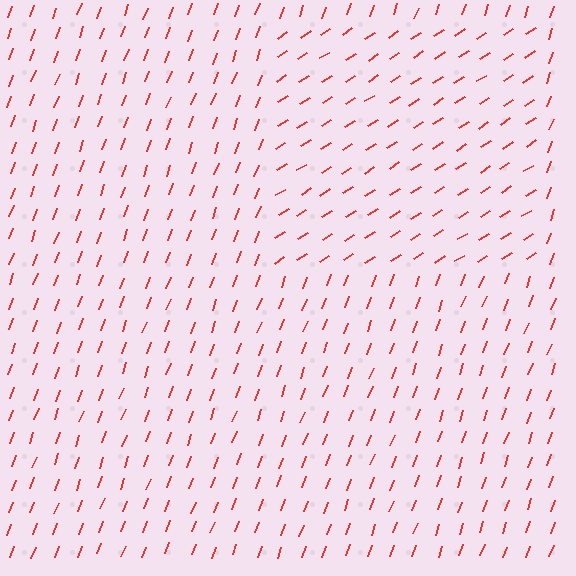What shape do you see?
I see a rectangle.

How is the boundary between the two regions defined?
The boundary is defined purely by a change in line orientation (approximately 37 degrees difference). All lines are the same color and thickness.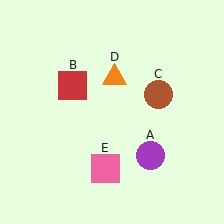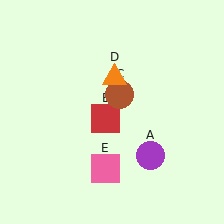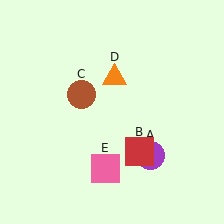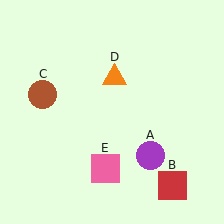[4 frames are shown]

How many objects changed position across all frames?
2 objects changed position: red square (object B), brown circle (object C).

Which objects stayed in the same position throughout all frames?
Purple circle (object A) and orange triangle (object D) and pink square (object E) remained stationary.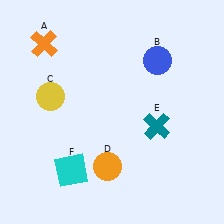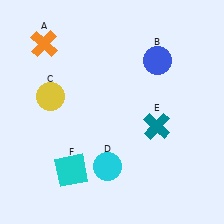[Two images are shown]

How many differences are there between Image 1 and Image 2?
There is 1 difference between the two images.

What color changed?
The circle (D) changed from orange in Image 1 to cyan in Image 2.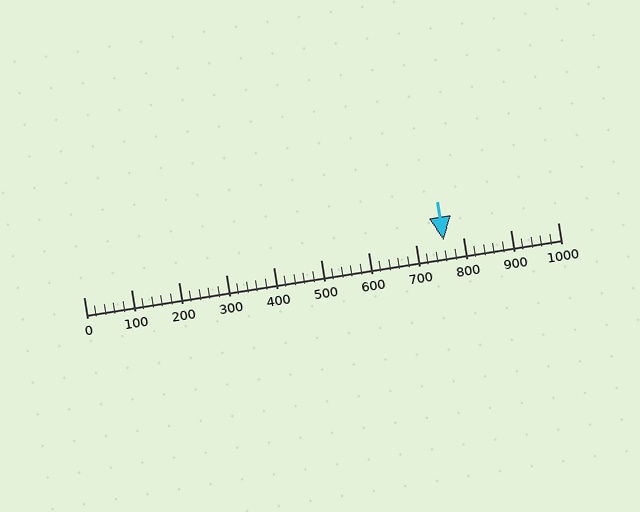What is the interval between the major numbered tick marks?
The major tick marks are spaced 100 units apart.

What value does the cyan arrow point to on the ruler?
The cyan arrow points to approximately 759.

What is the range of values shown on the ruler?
The ruler shows values from 0 to 1000.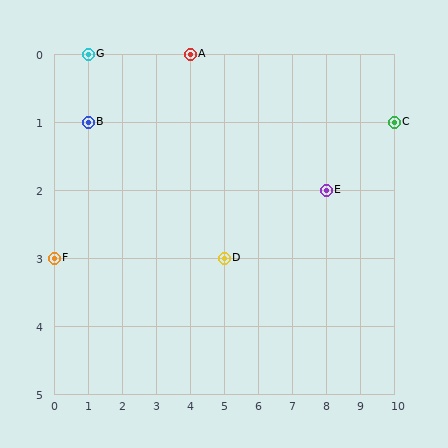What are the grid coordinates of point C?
Point C is at grid coordinates (10, 1).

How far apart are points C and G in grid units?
Points C and G are 9 columns and 1 row apart (about 9.1 grid units diagonally).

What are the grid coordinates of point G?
Point G is at grid coordinates (1, 0).